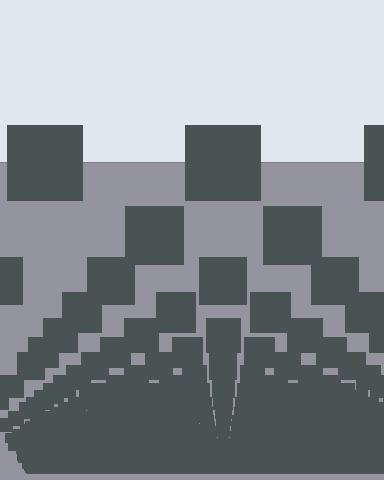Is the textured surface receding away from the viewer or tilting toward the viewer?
The surface appears to tilt toward the viewer. Texture elements get larger and sparser toward the top.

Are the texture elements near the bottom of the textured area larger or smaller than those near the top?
Smaller. The gradient is inverted — elements near the bottom are smaller and denser.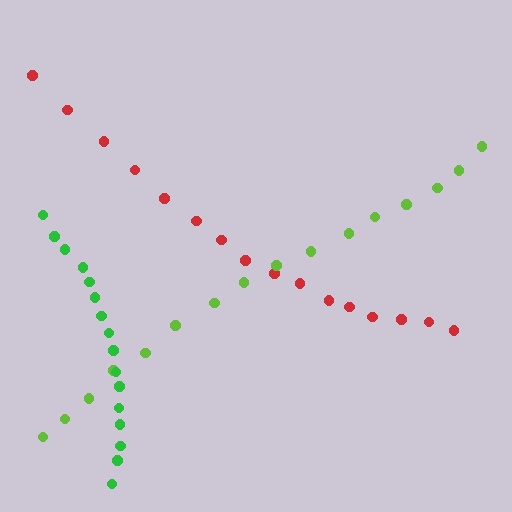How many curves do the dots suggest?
There are 3 distinct paths.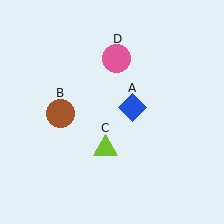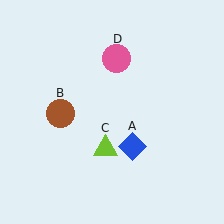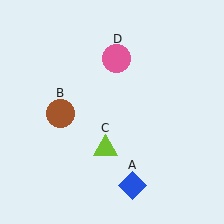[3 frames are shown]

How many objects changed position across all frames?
1 object changed position: blue diamond (object A).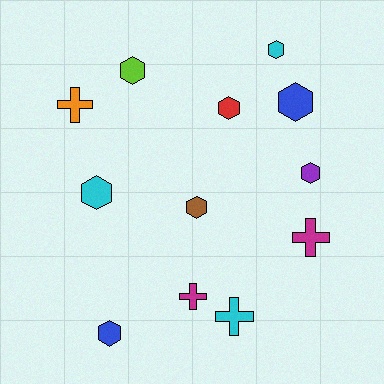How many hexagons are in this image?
There are 8 hexagons.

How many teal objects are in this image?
There are no teal objects.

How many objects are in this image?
There are 12 objects.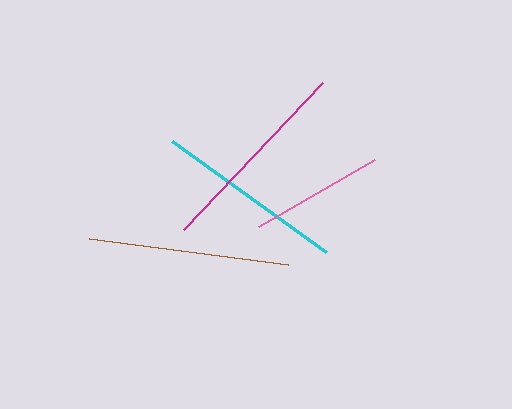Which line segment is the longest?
The magenta line is the longest at approximately 202 pixels.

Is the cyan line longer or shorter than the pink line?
The cyan line is longer than the pink line.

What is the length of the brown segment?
The brown segment is approximately 200 pixels long.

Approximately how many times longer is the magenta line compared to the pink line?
The magenta line is approximately 1.5 times the length of the pink line.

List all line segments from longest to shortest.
From longest to shortest: magenta, brown, cyan, pink.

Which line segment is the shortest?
The pink line is the shortest at approximately 134 pixels.